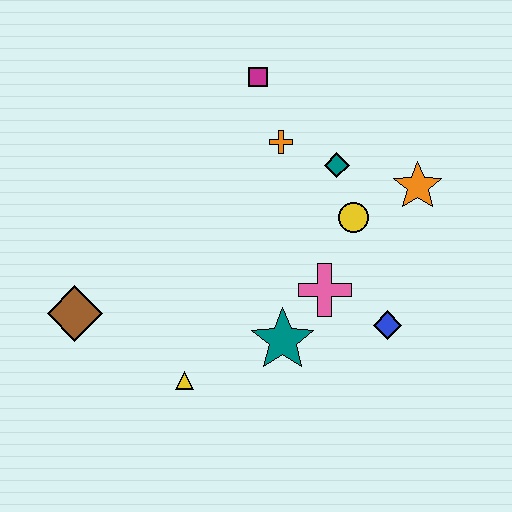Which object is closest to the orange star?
The yellow circle is closest to the orange star.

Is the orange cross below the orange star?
No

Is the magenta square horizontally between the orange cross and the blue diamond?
No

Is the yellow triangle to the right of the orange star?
No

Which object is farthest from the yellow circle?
The brown diamond is farthest from the yellow circle.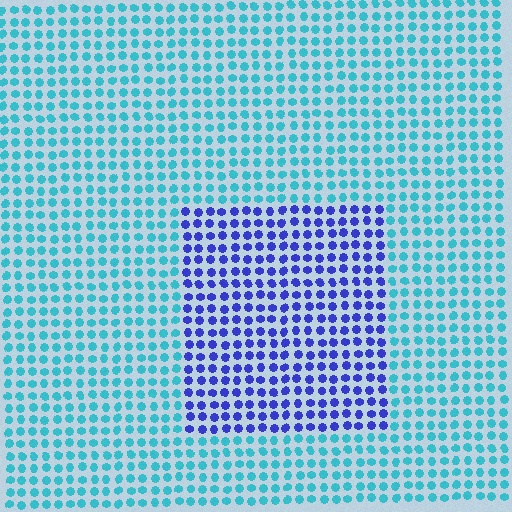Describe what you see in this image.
The image is filled with small cyan elements in a uniform arrangement. A rectangle-shaped region is visible where the elements are tinted to a slightly different hue, forming a subtle color boundary.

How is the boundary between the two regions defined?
The boundary is defined purely by a slight shift in hue (about 53 degrees). Spacing, size, and orientation are identical on both sides.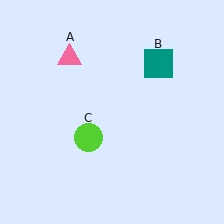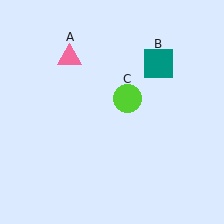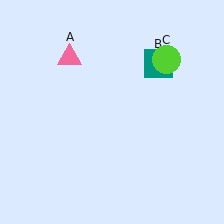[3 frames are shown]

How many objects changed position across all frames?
1 object changed position: lime circle (object C).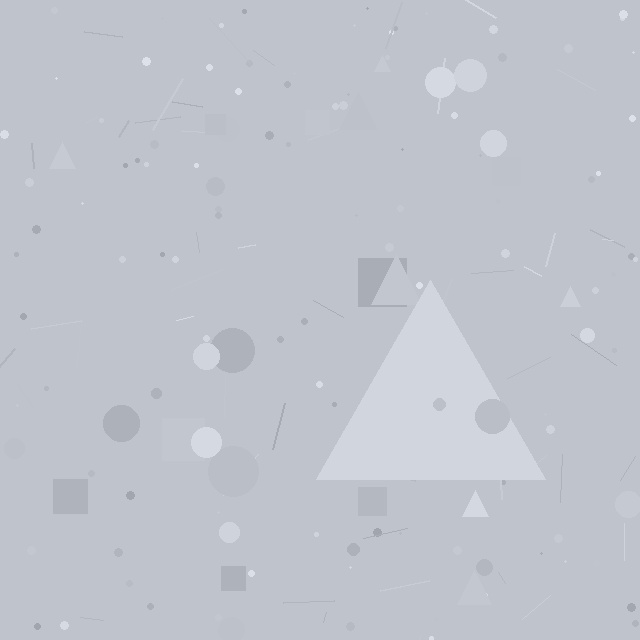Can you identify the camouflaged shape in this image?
The camouflaged shape is a triangle.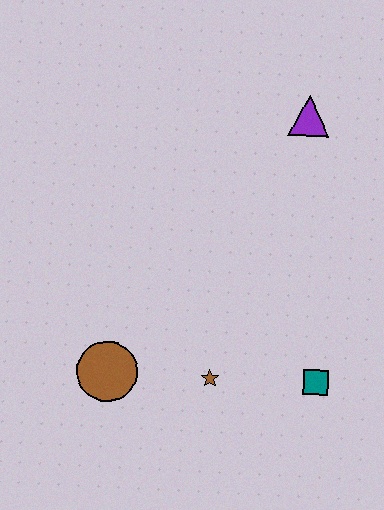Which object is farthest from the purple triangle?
The brown circle is farthest from the purple triangle.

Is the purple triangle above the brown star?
Yes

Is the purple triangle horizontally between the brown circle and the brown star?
No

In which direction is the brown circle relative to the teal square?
The brown circle is to the left of the teal square.